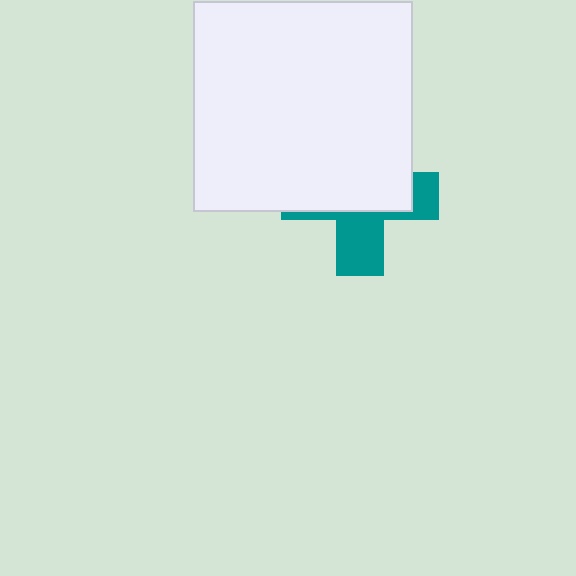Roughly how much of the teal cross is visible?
A small part of it is visible (roughly 39%).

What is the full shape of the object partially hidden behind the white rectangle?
The partially hidden object is a teal cross.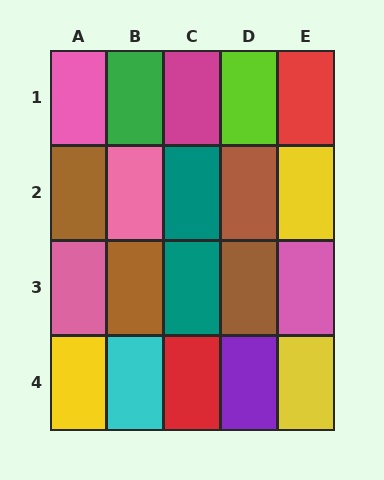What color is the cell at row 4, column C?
Red.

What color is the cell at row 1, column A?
Pink.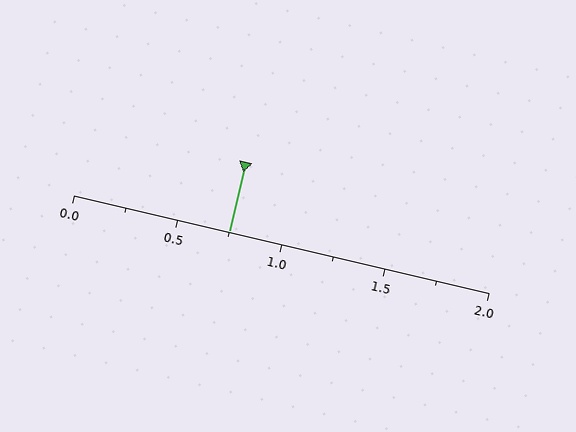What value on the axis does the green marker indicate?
The marker indicates approximately 0.75.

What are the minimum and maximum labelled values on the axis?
The axis runs from 0.0 to 2.0.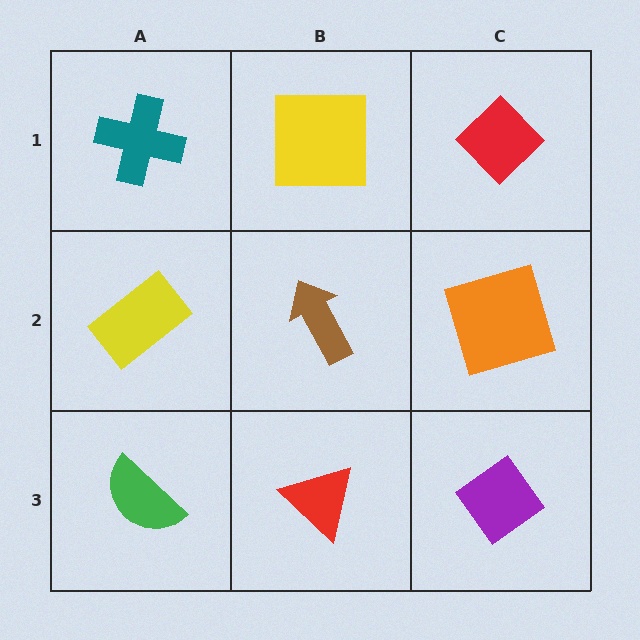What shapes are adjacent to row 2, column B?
A yellow square (row 1, column B), a red triangle (row 3, column B), a yellow rectangle (row 2, column A), an orange square (row 2, column C).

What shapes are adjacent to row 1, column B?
A brown arrow (row 2, column B), a teal cross (row 1, column A), a red diamond (row 1, column C).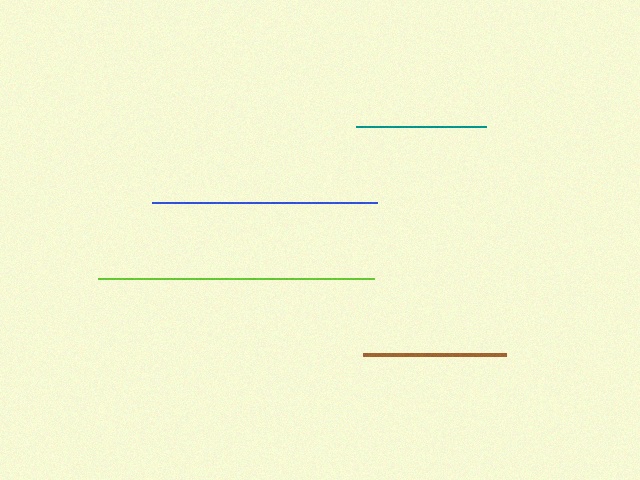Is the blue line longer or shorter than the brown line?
The blue line is longer than the brown line.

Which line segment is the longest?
The lime line is the longest at approximately 276 pixels.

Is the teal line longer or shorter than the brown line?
The brown line is longer than the teal line.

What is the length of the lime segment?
The lime segment is approximately 276 pixels long.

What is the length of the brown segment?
The brown segment is approximately 143 pixels long.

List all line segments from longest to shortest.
From longest to shortest: lime, blue, brown, teal.